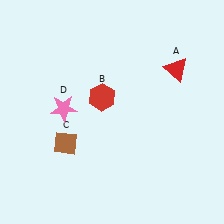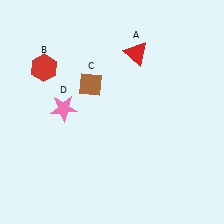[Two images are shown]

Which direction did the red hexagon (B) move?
The red hexagon (B) moved left.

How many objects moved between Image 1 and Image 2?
3 objects moved between the two images.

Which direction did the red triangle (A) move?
The red triangle (A) moved left.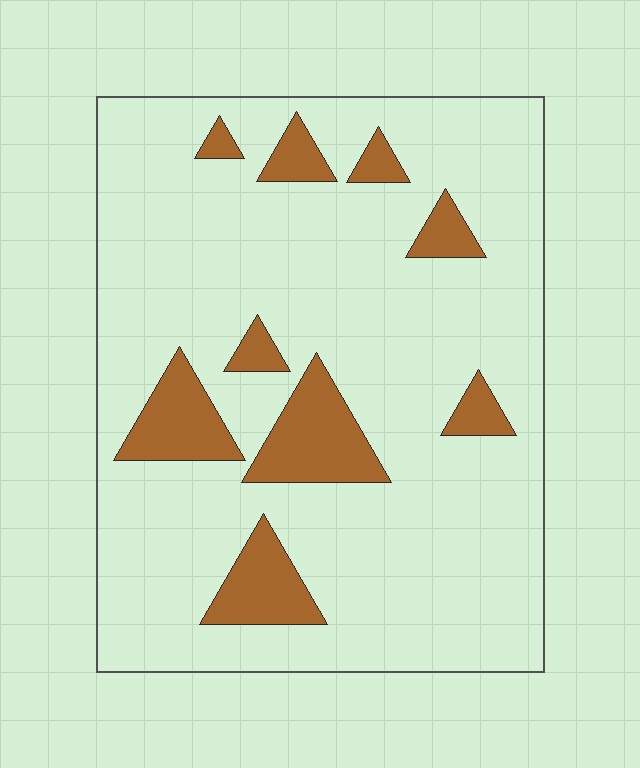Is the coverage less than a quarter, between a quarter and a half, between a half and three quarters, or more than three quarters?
Less than a quarter.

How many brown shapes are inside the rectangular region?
9.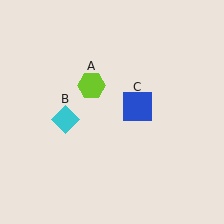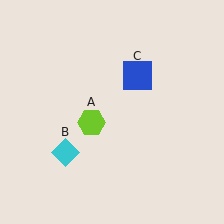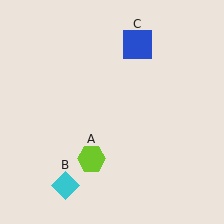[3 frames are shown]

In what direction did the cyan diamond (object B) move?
The cyan diamond (object B) moved down.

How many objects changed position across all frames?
3 objects changed position: lime hexagon (object A), cyan diamond (object B), blue square (object C).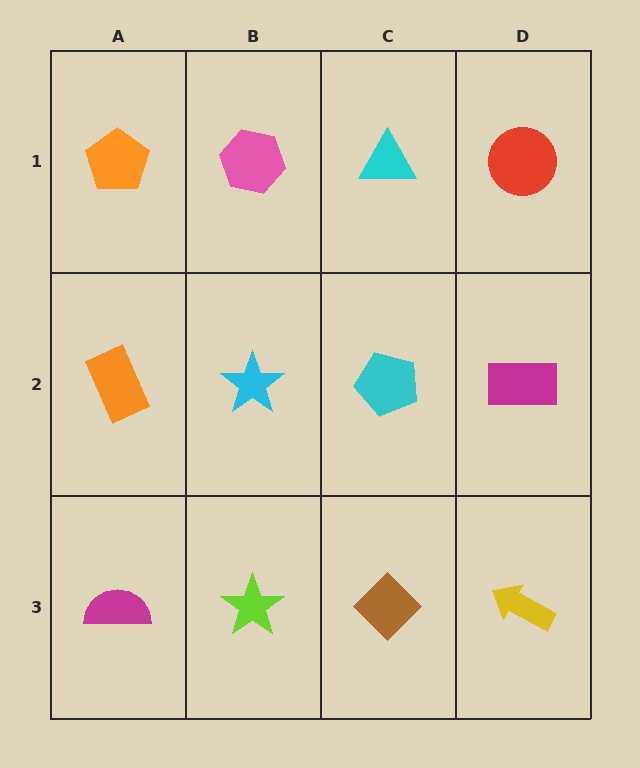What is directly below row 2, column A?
A magenta semicircle.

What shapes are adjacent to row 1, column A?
An orange rectangle (row 2, column A), a pink hexagon (row 1, column B).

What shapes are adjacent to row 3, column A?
An orange rectangle (row 2, column A), a lime star (row 3, column B).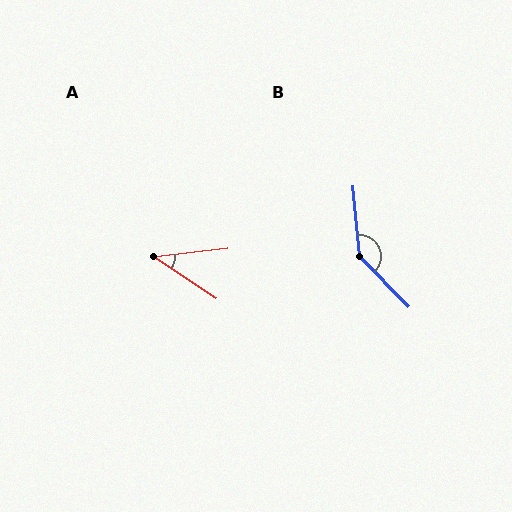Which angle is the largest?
B, at approximately 140 degrees.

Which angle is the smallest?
A, at approximately 41 degrees.